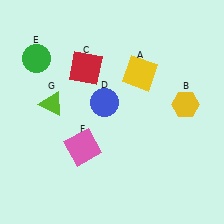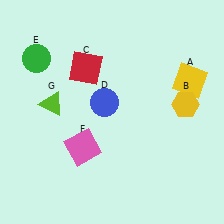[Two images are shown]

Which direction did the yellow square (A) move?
The yellow square (A) moved right.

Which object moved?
The yellow square (A) moved right.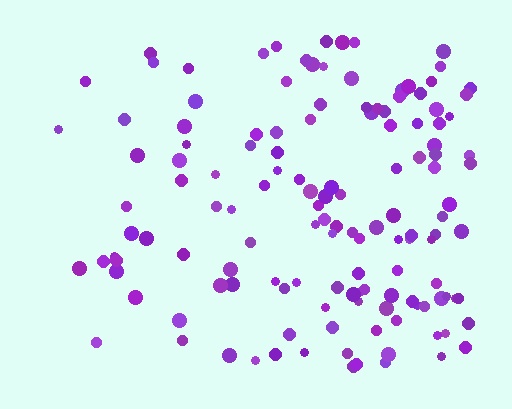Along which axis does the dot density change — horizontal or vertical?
Horizontal.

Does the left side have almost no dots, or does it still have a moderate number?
Still a moderate number, just noticeably fewer than the right.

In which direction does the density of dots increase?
From left to right, with the right side densest.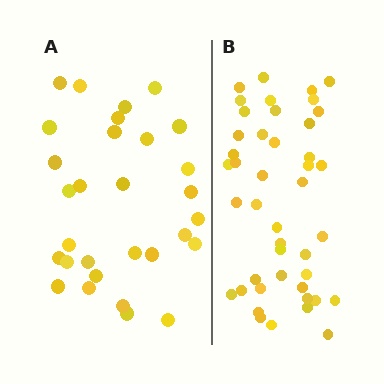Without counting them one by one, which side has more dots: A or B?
Region B (the right region) has more dots.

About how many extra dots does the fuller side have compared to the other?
Region B has approximately 15 more dots than region A.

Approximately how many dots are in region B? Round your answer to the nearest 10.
About 40 dots. (The exact count is 44, which rounds to 40.)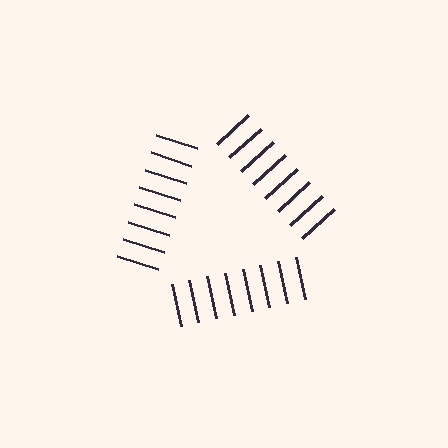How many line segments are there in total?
24 — 8 along each of the 3 edges.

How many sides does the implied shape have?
3 sides — the line-ends trace a triangle.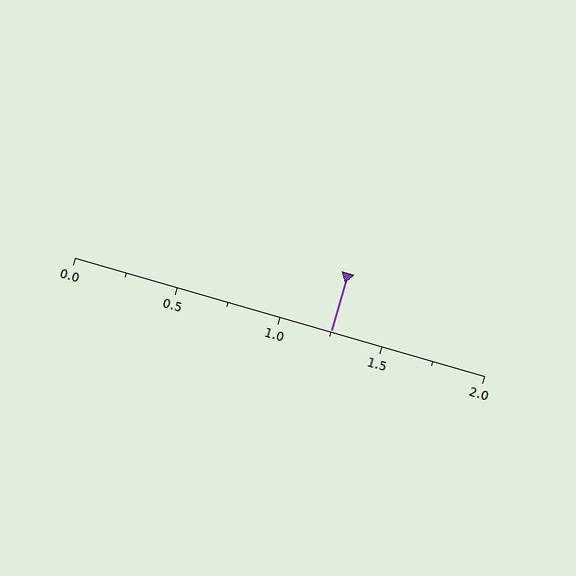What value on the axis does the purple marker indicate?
The marker indicates approximately 1.25.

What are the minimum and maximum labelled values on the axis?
The axis runs from 0.0 to 2.0.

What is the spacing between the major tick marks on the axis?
The major ticks are spaced 0.5 apart.